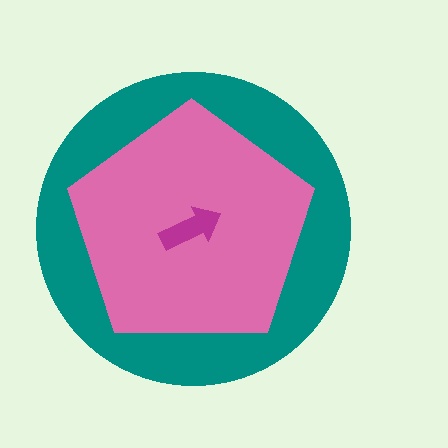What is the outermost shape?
The teal circle.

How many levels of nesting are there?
3.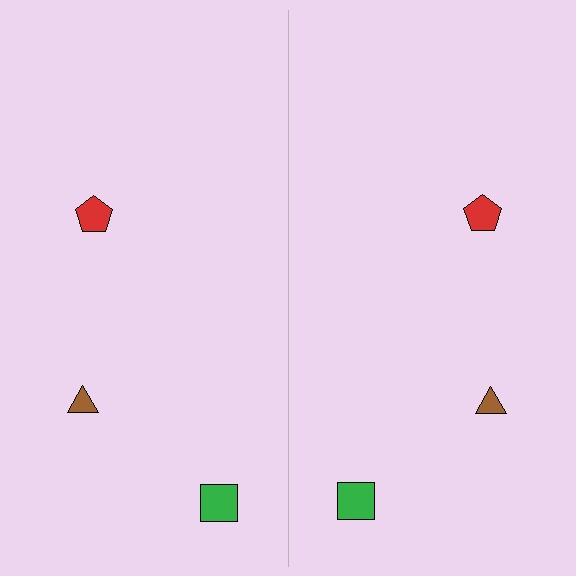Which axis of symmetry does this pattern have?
The pattern has a vertical axis of symmetry running through the center of the image.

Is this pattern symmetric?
Yes, this pattern has bilateral (reflection) symmetry.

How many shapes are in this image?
There are 6 shapes in this image.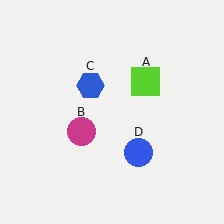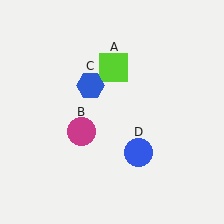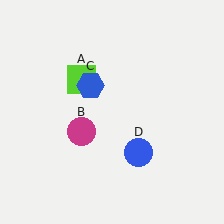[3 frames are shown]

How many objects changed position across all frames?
1 object changed position: lime square (object A).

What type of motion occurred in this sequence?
The lime square (object A) rotated counterclockwise around the center of the scene.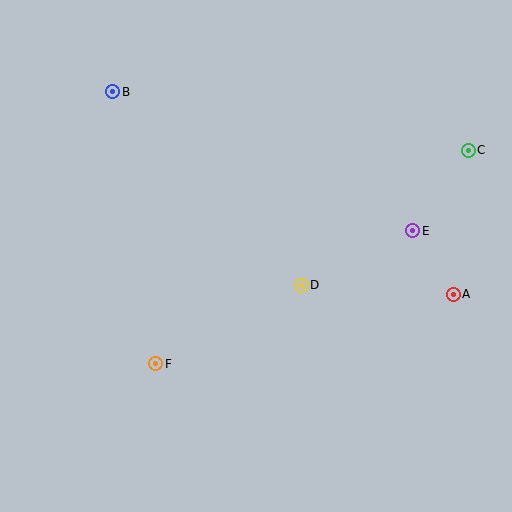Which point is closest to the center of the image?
Point D at (301, 285) is closest to the center.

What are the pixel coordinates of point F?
Point F is at (156, 364).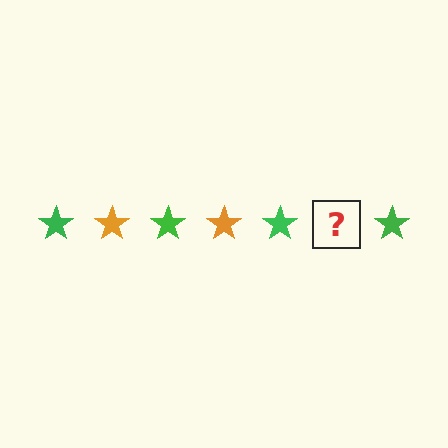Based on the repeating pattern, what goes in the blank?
The blank should be an orange star.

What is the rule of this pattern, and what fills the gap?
The rule is that the pattern cycles through green, orange stars. The gap should be filled with an orange star.